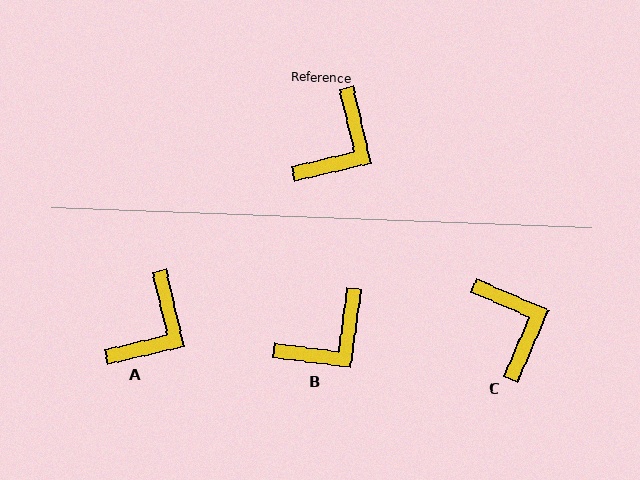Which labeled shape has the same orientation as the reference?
A.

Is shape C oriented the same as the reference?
No, it is off by about 53 degrees.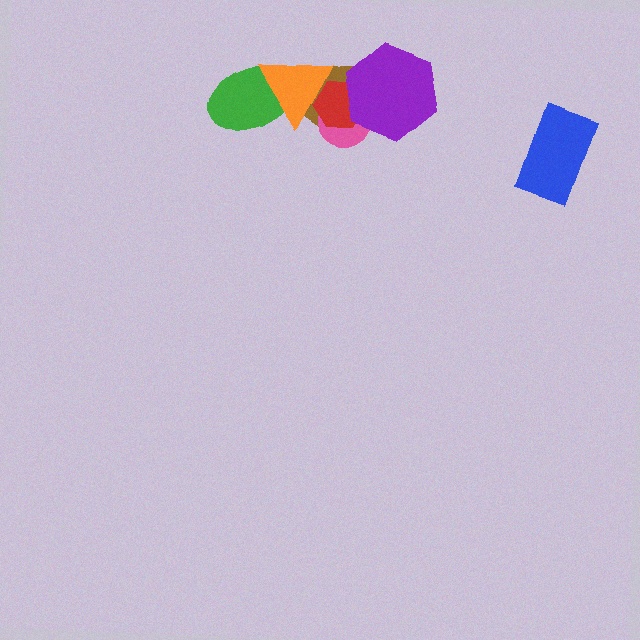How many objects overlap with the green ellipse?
1 object overlaps with the green ellipse.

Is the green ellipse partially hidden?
Yes, it is partially covered by another shape.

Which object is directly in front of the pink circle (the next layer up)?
The red hexagon is directly in front of the pink circle.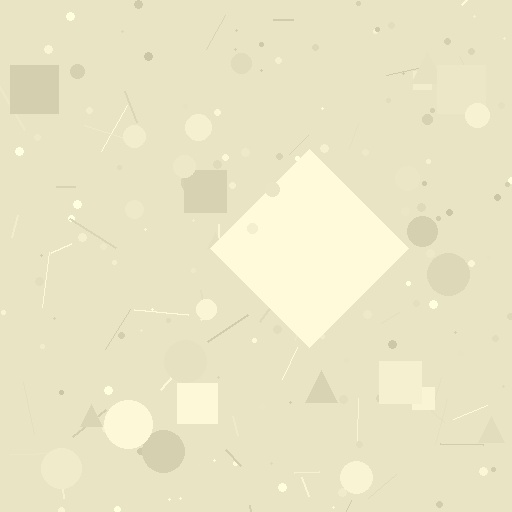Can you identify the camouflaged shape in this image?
The camouflaged shape is a diamond.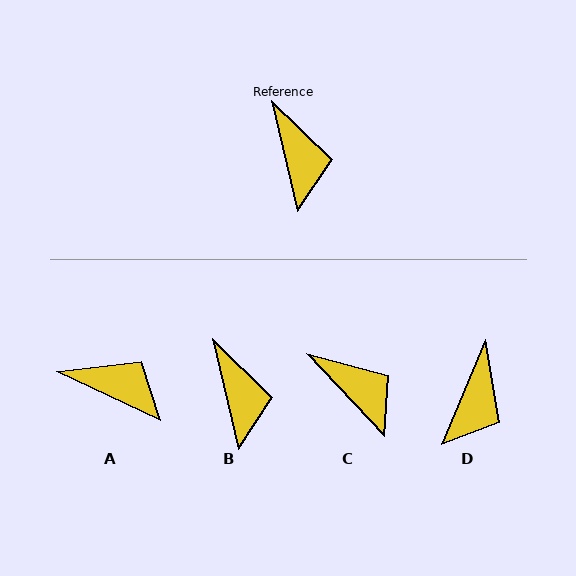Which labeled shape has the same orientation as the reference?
B.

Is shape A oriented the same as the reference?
No, it is off by about 52 degrees.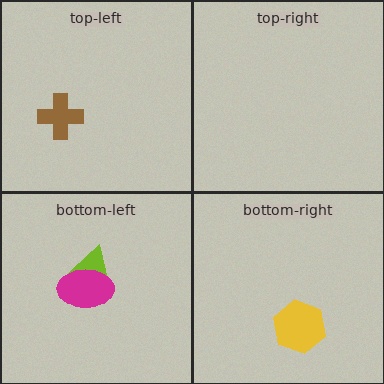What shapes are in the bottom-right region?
The yellow hexagon.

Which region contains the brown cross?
The top-left region.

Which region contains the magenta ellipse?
The bottom-left region.